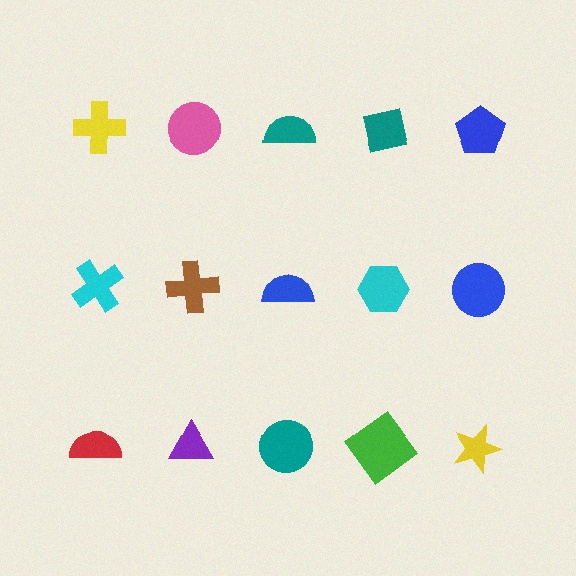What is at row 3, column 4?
A green diamond.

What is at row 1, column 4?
A teal square.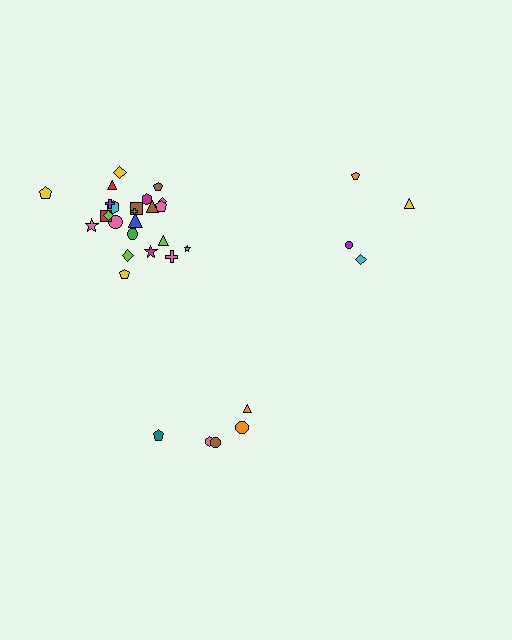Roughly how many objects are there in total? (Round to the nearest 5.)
Roughly 35 objects in total.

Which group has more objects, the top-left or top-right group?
The top-left group.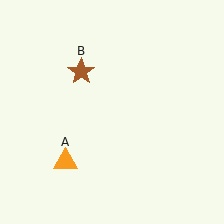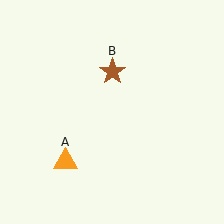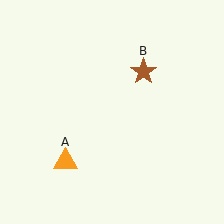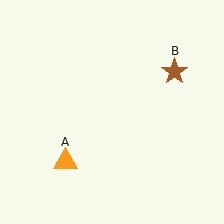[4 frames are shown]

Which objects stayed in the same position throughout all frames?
Orange triangle (object A) remained stationary.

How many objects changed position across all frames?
1 object changed position: brown star (object B).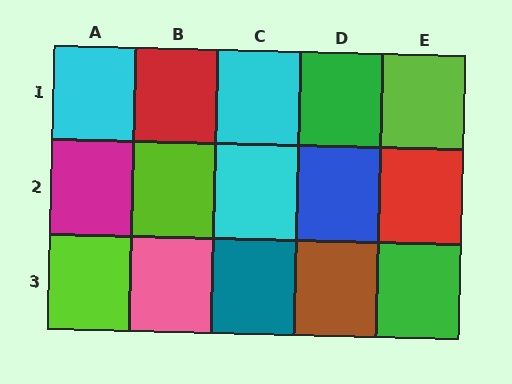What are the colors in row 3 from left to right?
Lime, pink, teal, brown, green.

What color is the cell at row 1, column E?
Lime.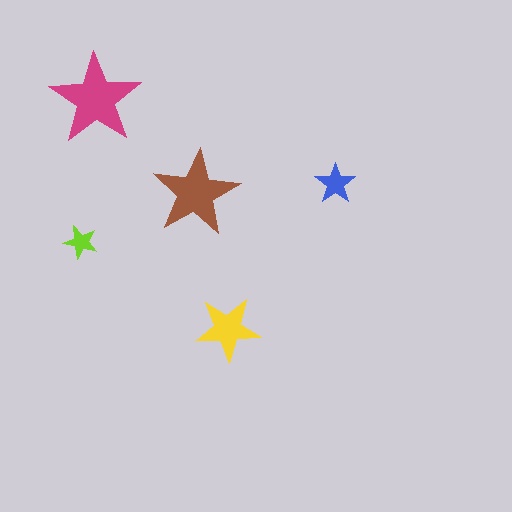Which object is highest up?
The magenta star is topmost.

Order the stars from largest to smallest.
the magenta one, the brown one, the yellow one, the blue one, the lime one.